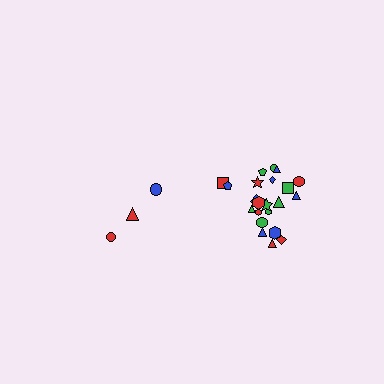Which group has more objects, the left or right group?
The right group.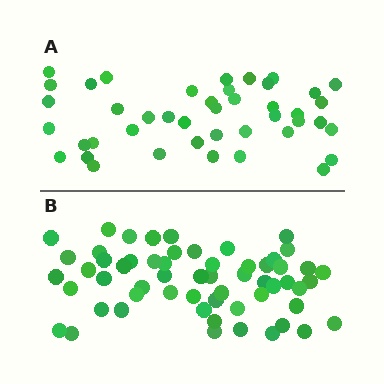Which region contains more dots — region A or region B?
Region B (the bottom region) has more dots.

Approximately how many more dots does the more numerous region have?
Region B has approximately 15 more dots than region A.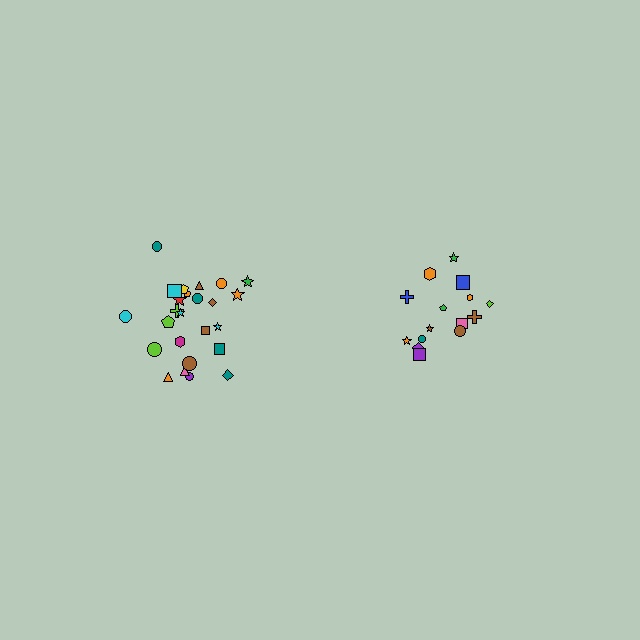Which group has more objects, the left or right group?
The left group.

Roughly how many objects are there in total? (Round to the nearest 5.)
Roughly 40 objects in total.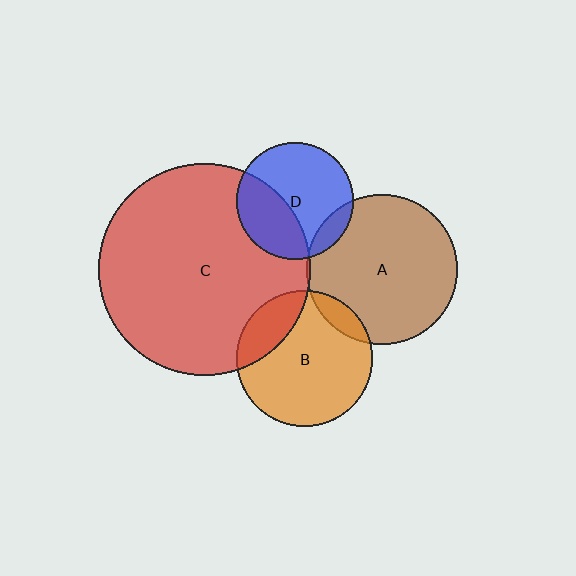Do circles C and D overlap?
Yes.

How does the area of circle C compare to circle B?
Approximately 2.4 times.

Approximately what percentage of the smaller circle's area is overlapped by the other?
Approximately 35%.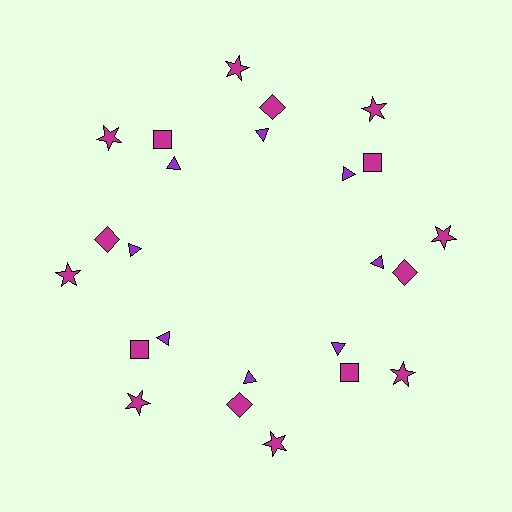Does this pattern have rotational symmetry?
Yes, this pattern has 8-fold rotational symmetry. It looks the same after rotating 45 degrees around the center.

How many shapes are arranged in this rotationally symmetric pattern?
There are 24 shapes, arranged in 8 groups of 3.